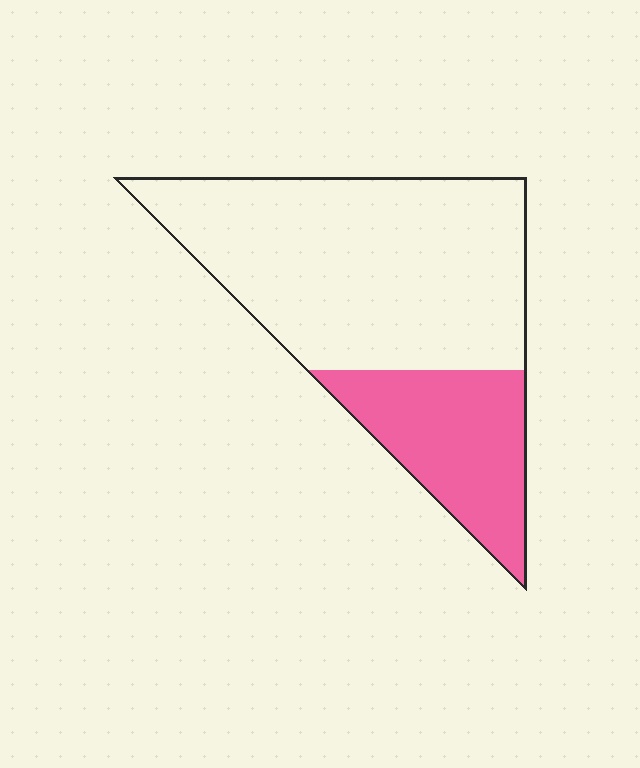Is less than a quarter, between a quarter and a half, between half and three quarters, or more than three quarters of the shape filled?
Between a quarter and a half.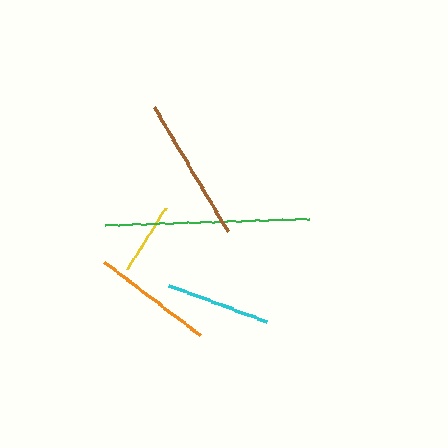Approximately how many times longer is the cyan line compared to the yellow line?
The cyan line is approximately 1.4 times the length of the yellow line.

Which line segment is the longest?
The green line is the longest at approximately 205 pixels.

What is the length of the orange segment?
The orange segment is approximately 121 pixels long.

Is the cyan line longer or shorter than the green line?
The green line is longer than the cyan line.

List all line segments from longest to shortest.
From longest to shortest: green, brown, orange, cyan, yellow.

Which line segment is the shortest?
The yellow line is the shortest at approximately 73 pixels.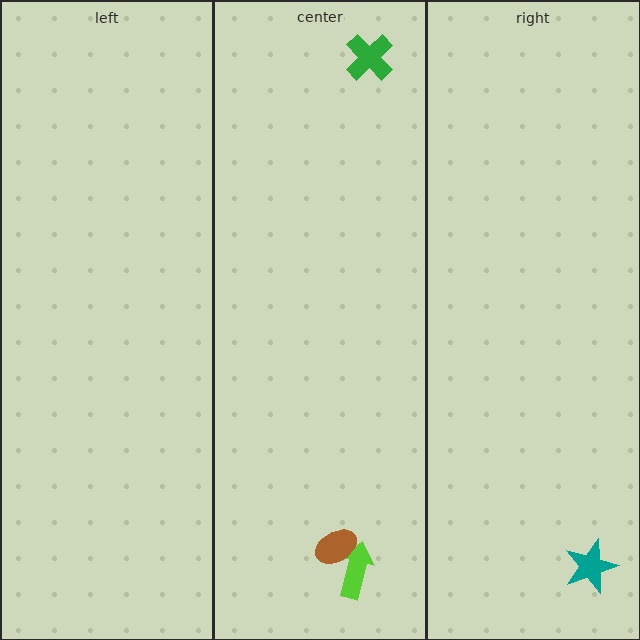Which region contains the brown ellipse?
The center region.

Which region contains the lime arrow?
The center region.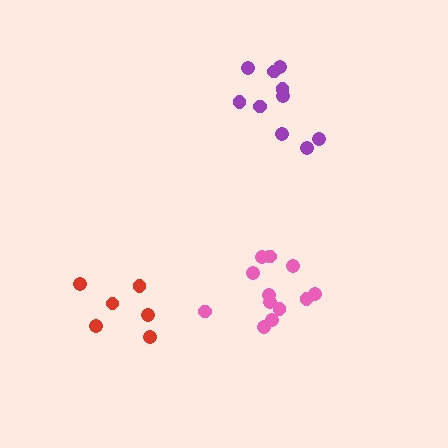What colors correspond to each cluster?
The clusters are colored: pink, purple, red.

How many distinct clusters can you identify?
There are 3 distinct clusters.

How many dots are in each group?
Group 1: 12 dots, Group 2: 10 dots, Group 3: 6 dots (28 total).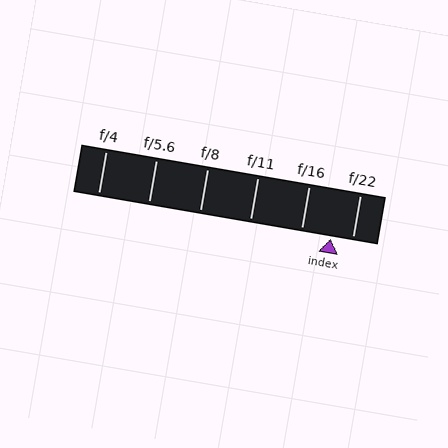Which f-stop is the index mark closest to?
The index mark is closest to f/22.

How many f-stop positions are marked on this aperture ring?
There are 6 f-stop positions marked.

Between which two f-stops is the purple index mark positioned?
The index mark is between f/16 and f/22.